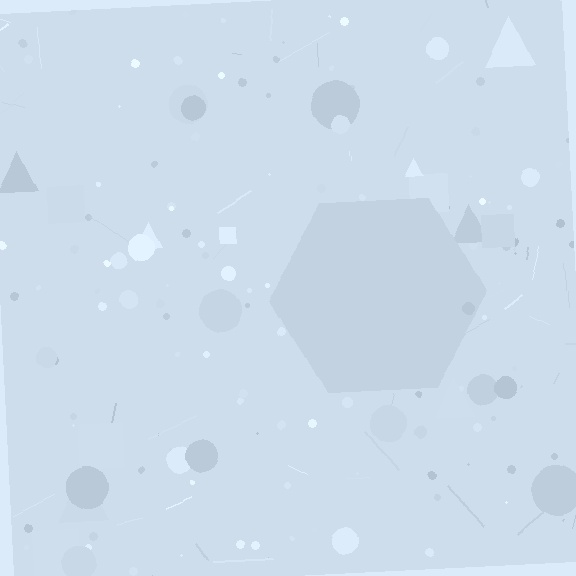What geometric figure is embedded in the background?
A hexagon is embedded in the background.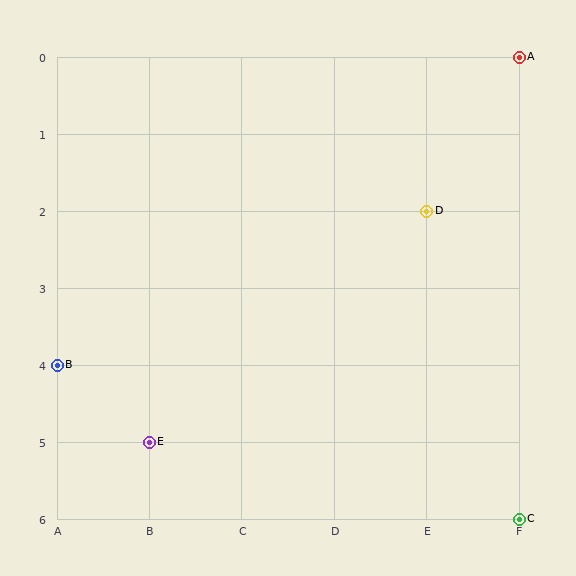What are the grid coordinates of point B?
Point B is at grid coordinates (A, 4).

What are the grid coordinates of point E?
Point E is at grid coordinates (B, 5).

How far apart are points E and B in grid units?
Points E and B are 1 column and 1 row apart (about 1.4 grid units diagonally).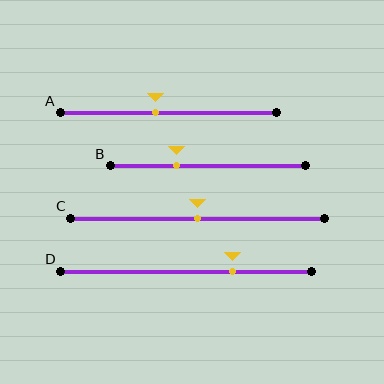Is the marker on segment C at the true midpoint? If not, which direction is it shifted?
Yes, the marker on segment C is at the true midpoint.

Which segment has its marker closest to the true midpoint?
Segment C has its marker closest to the true midpoint.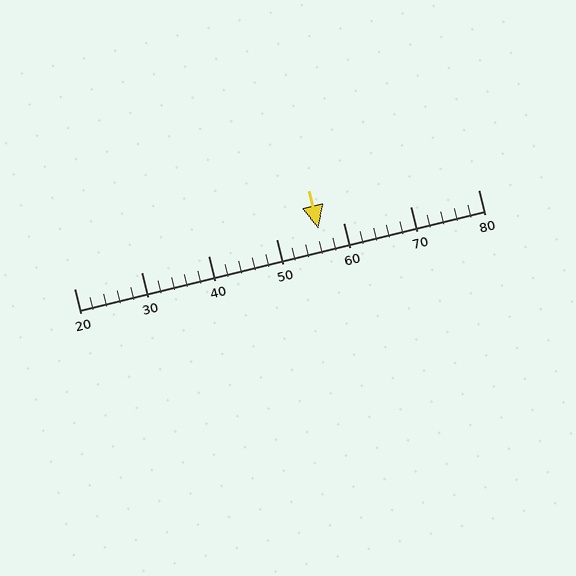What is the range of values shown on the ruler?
The ruler shows values from 20 to 80.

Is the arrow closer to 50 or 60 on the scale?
The arrow is closer to 60.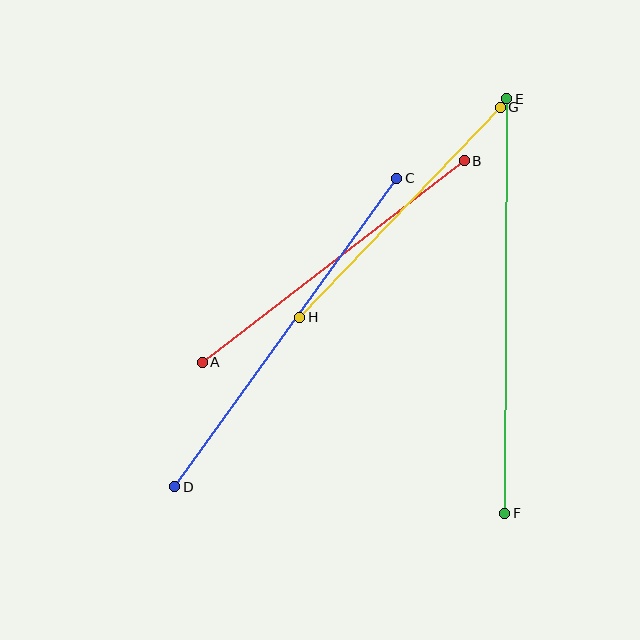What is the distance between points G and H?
The distance is approximately 290 pixels.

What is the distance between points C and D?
The distance is approximately 380 pixels.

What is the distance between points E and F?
The distance is approximately 415 pixels.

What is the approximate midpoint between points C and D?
The midpoint is at approximately (286, 333) pixels.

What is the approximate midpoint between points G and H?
The midpoint is at approximately (400, 212) pixels.